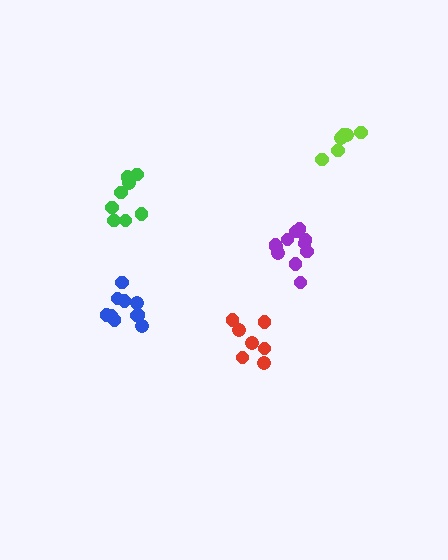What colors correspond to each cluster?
The clusters are colored: green, red, lime, purple, blue.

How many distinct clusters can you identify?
There are 5 distinct clusters.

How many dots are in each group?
Group 1: 8 dots, Group 2: 7 dots, Group 3: 6 dots, Group 4: 11 dots, Group 5: 10 dots (42 total).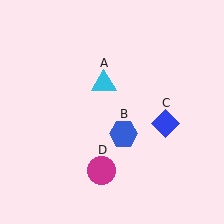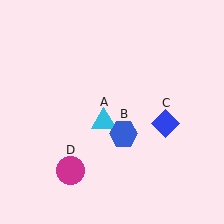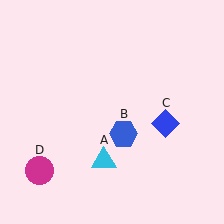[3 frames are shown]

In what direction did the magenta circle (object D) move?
The magenta circle (object D) moved left.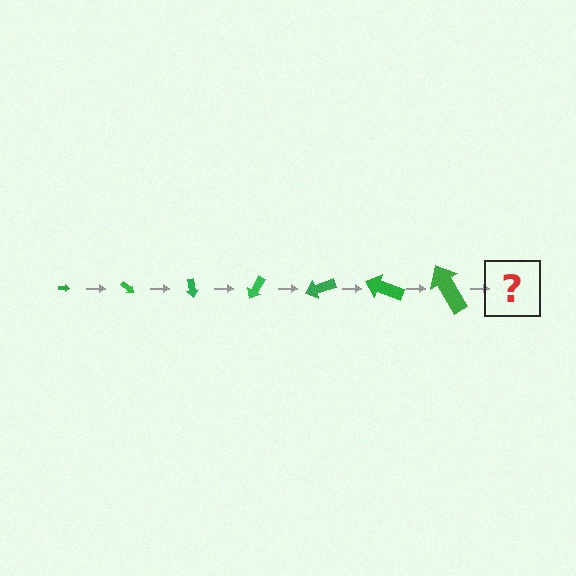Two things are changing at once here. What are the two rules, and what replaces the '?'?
The two rules are that the arrow grows larger each step and it rotates 40 degrees each step. The '?' should be an arrow, larger than the previous one and rotated 280 degrees from the start.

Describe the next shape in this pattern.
It should be an arrow, larger than the previous one and rotated 280 degrees from the start.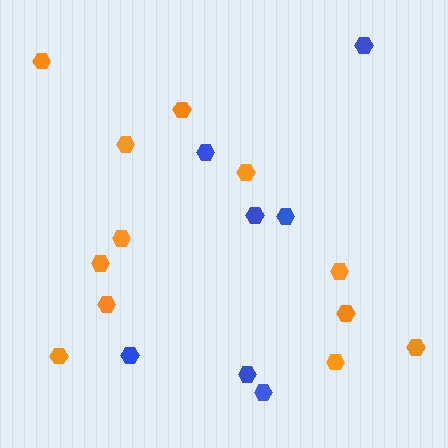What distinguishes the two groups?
There are 2 groups: one group of orange hexagons (12) and one group of blue hexagons (7).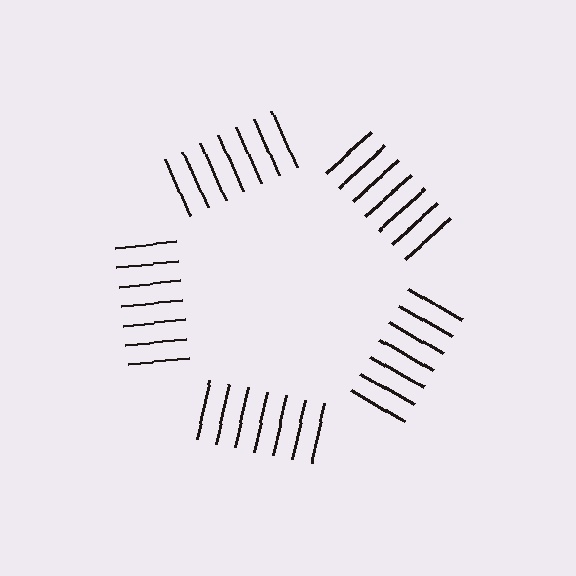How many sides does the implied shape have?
5 sides — the line-ends trace a pentagon.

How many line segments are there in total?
35 — 7 along each of the 5 edges.